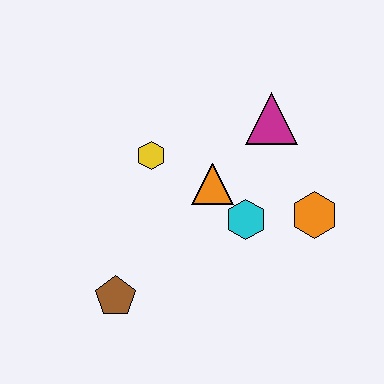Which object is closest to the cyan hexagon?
The orange triangle is closest to the cyan hexagon.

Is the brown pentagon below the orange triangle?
Yes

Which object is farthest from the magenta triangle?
The brown pentagon is farthest from the magenta triangle.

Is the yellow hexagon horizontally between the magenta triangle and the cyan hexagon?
No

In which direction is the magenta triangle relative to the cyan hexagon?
The magenta triangle is above the cyan hexagon.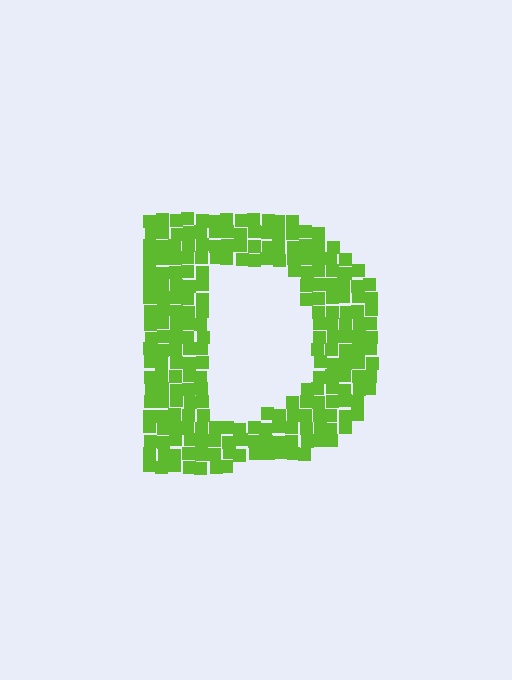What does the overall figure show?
The overall figure shows the letter D.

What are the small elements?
The small elements are squares.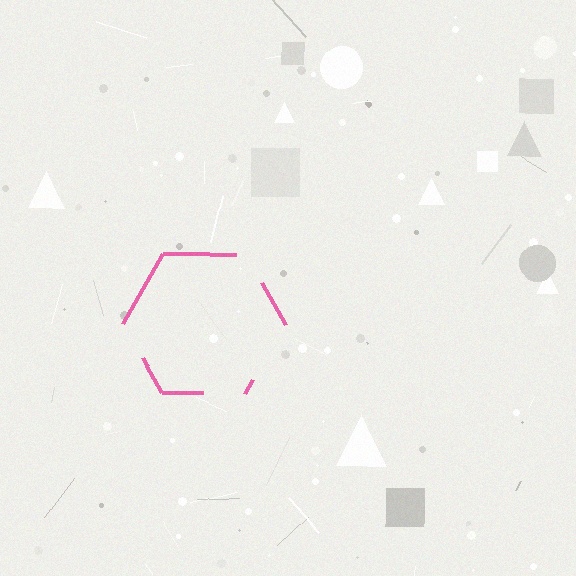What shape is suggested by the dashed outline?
The dashed outline suggests a hexagon.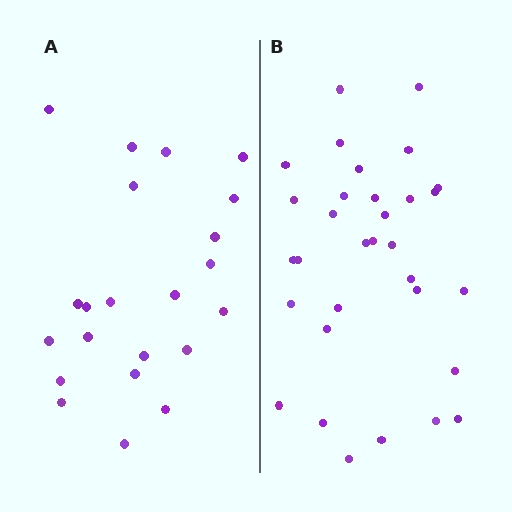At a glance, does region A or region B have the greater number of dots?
Region B (the right region) has more dots.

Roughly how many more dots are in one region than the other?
Region B has roughly 10 or so more dots than region A.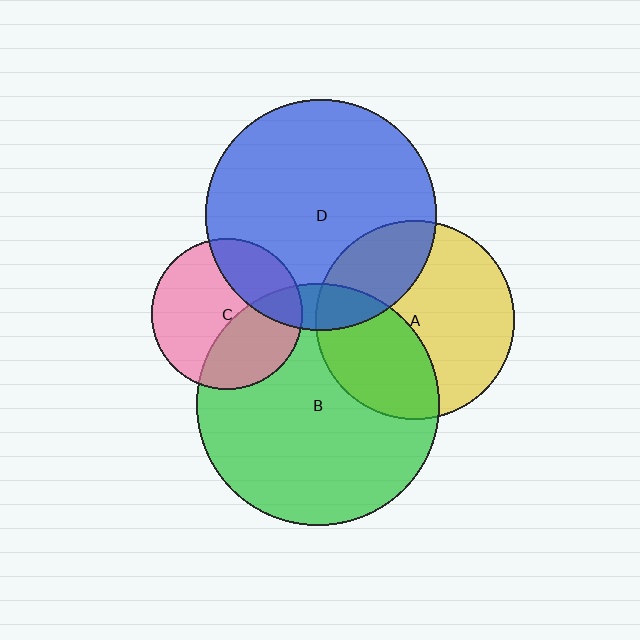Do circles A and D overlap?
Yes.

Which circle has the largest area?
Circle B (green).